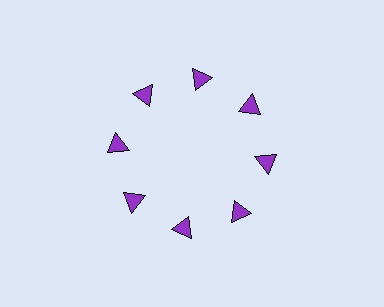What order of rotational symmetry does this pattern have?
This pattern has 8-fold rotational symmetry.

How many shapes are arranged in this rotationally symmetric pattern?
There are 8 shapes, arranged in 8 groups of 1.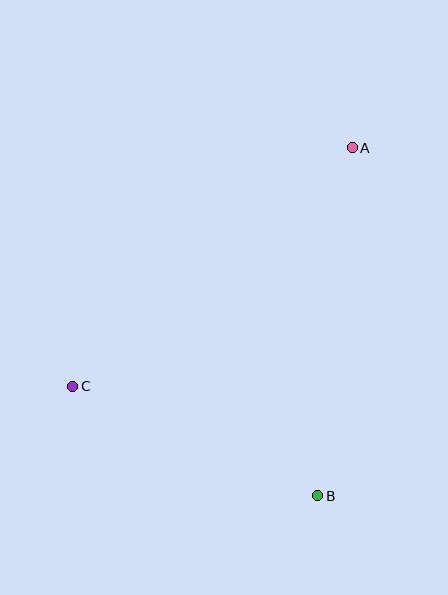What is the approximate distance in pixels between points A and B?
The distance between A and B is approximately 350 pixels.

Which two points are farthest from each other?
Points A and C are farthest from each other.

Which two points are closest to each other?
Points B and C are closest to each other.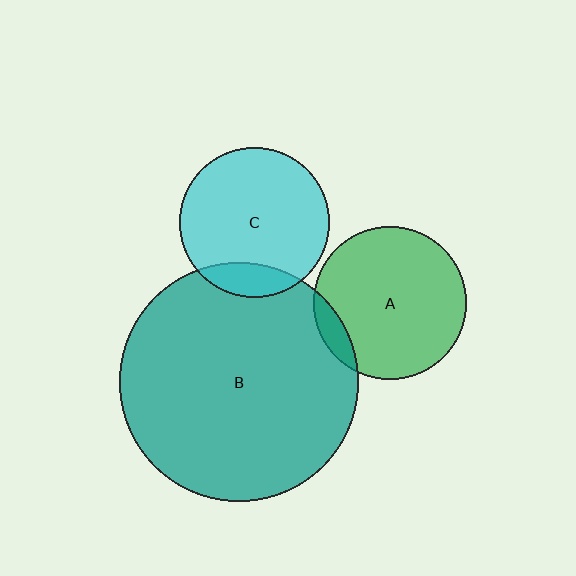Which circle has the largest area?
Circle B (teal).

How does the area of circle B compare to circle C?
Approximately 2.5 times.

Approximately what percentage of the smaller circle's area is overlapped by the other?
Approximately 15%.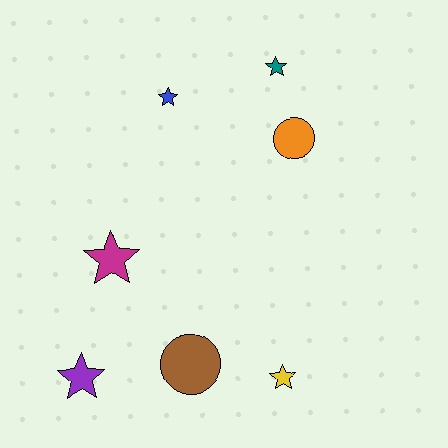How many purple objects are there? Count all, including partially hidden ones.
There is 1 purple object.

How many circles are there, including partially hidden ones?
There are 2 circles.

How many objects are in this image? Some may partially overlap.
There are 7 objects.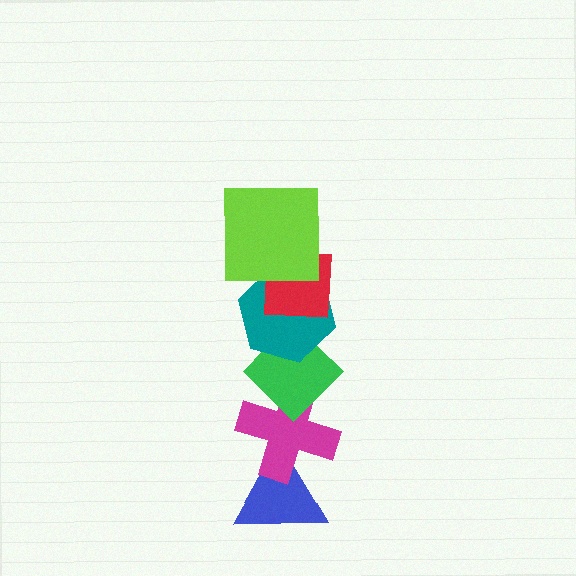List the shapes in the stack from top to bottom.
From top to bottom: the lime square, the red square, the teal hexagon, the green diamond, the magenta cross, the blue triangle.